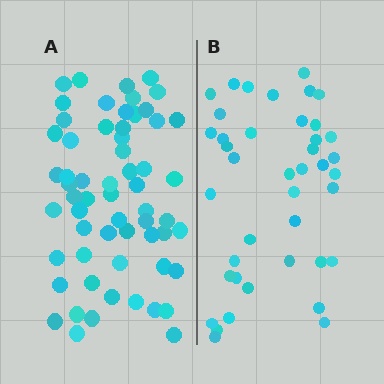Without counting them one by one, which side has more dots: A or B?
Region A (the left region) has more dots.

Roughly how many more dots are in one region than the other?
Region A has approximately 20 more dots than region B.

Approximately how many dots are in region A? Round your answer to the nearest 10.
About 60 dots.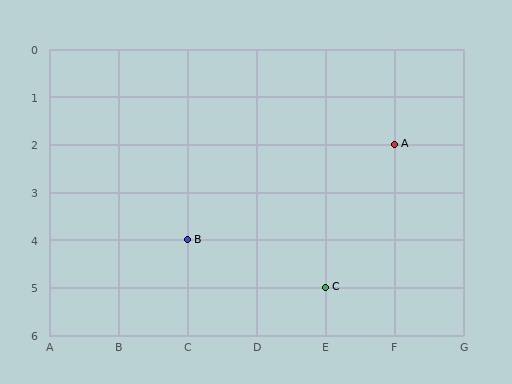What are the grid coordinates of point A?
Point A is at grid coordinates (F, 2).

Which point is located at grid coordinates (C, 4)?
Point B is at (C, 4).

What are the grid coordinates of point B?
Point B is at grid coordinates (C, 4).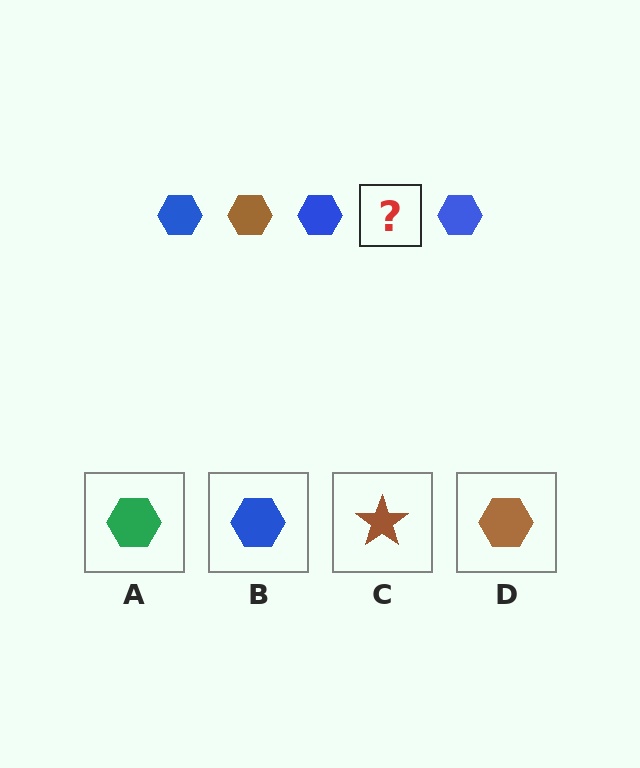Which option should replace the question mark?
Option D.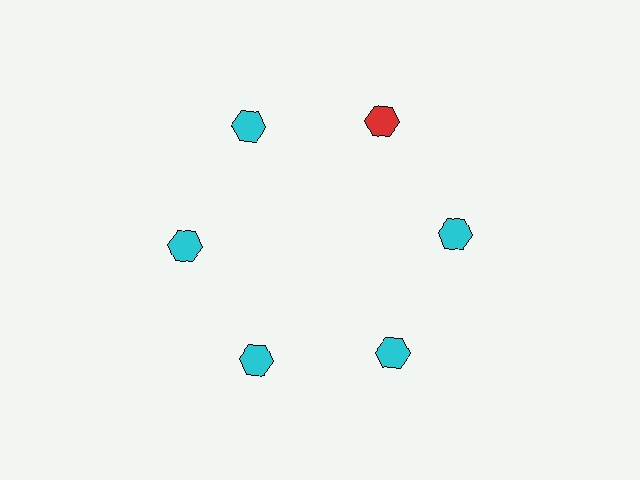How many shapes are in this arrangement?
There are 6 shapes arranged in a ring pattern.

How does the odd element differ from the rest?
It has a different color: red instead of cyan.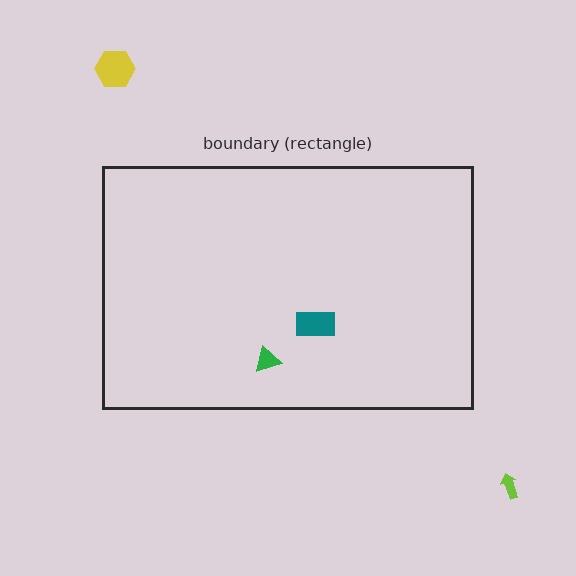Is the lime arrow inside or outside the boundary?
Outside.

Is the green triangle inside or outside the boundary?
Inside.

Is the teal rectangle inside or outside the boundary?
Inside.